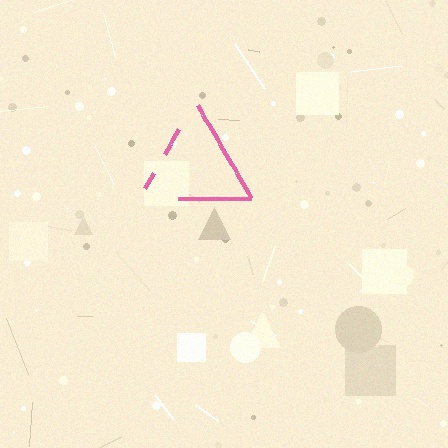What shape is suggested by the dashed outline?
The dashed outline suggests a triangle.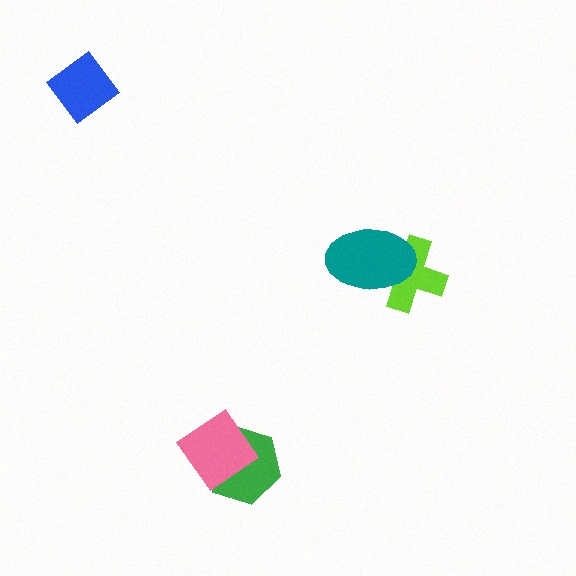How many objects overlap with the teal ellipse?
1 object overlaps with the teal ellipse.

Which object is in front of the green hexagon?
The pink diamond is in front of the green hexagon.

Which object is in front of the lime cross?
The teal ellipse is in front of the lime cross.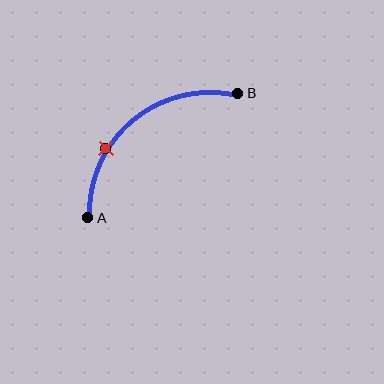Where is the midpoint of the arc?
The arc midpoint is the point on the curve farthest from the straight line joining A and B. It sits above and to the left of that line.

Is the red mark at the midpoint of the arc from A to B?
No. The red mark lies on the arc but is closer to endpoint A. The arc midpoint would be at the point on the curve equidistant along the arc from both A and B.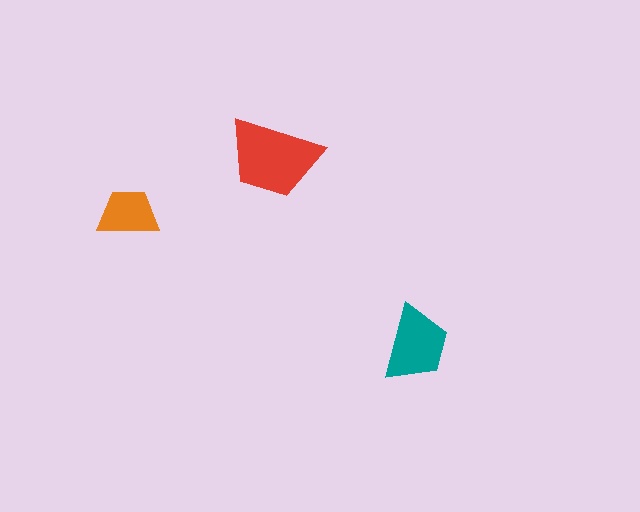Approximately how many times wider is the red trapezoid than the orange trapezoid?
About 1.5 times wider.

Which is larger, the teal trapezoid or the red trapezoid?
The red one.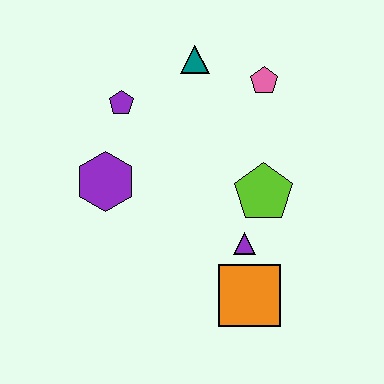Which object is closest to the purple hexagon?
The purple pentagon is closest to the purple hexagon.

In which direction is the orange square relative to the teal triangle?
The orange square is below the teal triangle.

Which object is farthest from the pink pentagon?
The orange square is farthest from the pink pentagon.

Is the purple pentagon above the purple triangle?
Yes